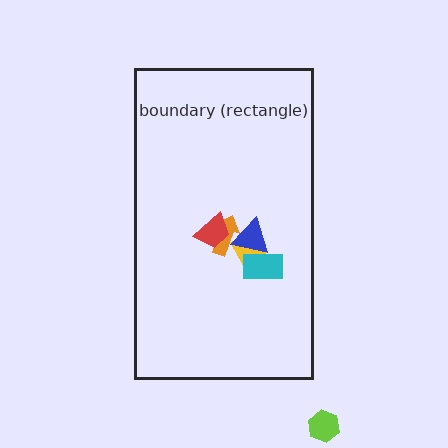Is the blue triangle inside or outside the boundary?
Inside.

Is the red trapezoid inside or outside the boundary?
Inside.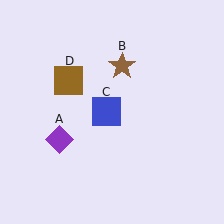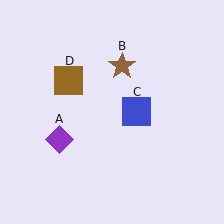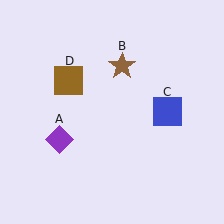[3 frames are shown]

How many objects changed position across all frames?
1 object changed position: blue square (object C).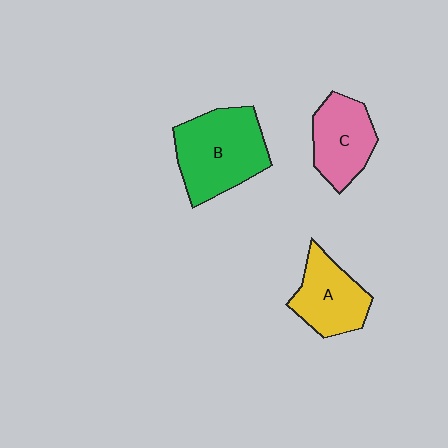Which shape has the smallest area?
Shape A (yellow).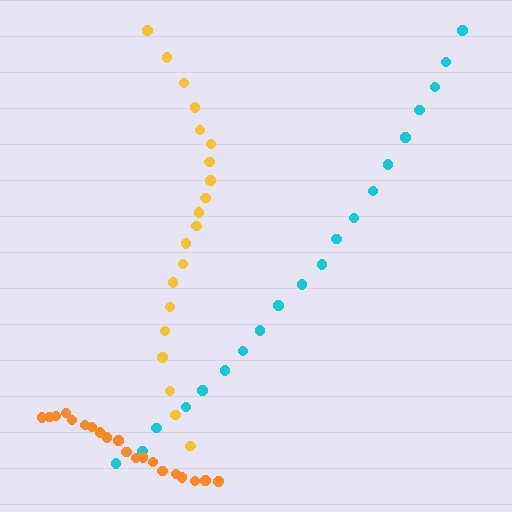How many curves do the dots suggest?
There are 3 distinct paths.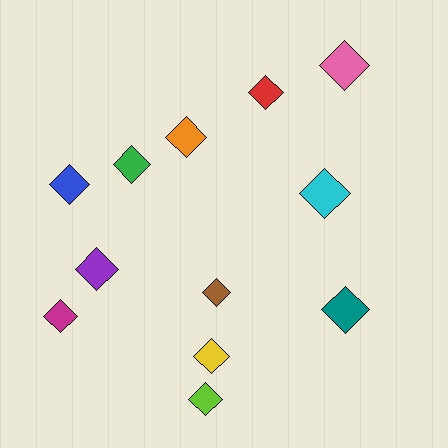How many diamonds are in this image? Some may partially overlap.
There are 12 diamonds.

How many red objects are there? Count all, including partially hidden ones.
There is 1 red object.